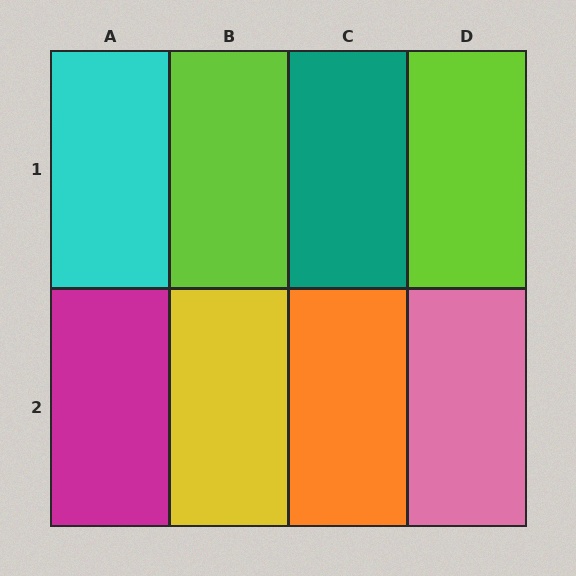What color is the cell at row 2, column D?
Pink.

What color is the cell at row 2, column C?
Orange.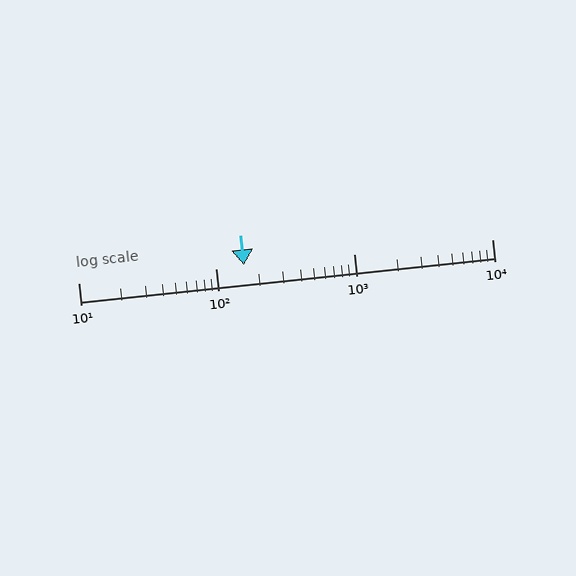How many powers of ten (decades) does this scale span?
The scale spans 3 decades, from 10 to 10000.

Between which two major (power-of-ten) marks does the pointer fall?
The pointer is between 100 and 1000.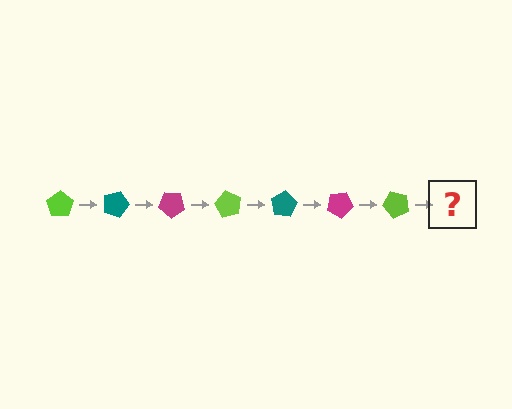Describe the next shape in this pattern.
It should be a teal pentagon, rotated 140 degrees from the start.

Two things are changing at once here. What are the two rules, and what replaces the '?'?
The two rules are that it rotates 20 degrees each step and the color cycles through lime, teal, and magenta. The '?' should be a teal pentagon, rotated 140 degrees from the start.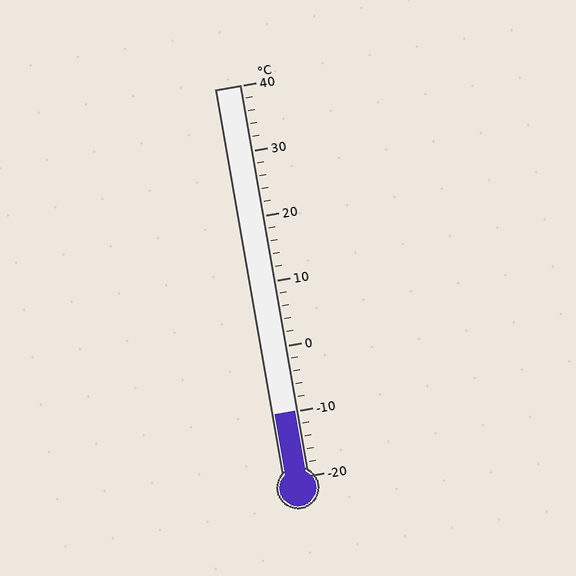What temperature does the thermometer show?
The thermometer shows approximately -10°C.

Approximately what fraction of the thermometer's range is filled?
The thermometer is filled to approximately 15% of its range.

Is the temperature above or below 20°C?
The temperature is below 20°C.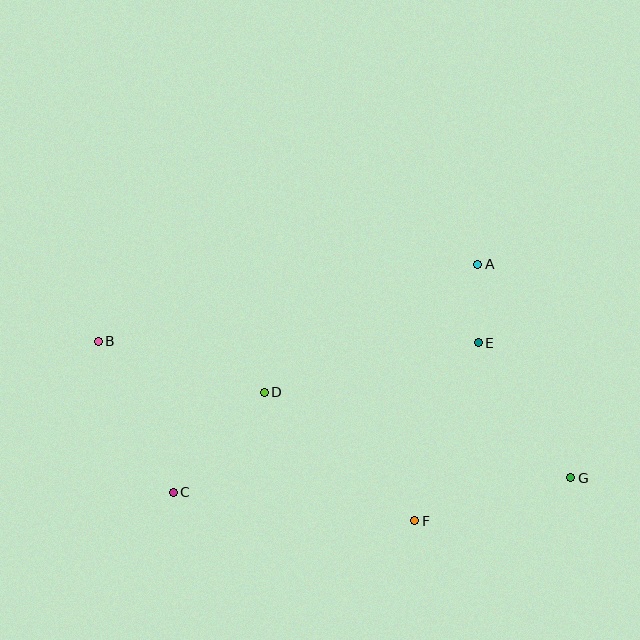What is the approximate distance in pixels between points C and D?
The distance between C and D is approximately 135 pixels.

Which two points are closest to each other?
Points A and E are closest to each other.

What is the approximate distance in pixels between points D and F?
The distance between D and F is approximately 198 pixels.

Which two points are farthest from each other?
Points B and G are farthest from each other.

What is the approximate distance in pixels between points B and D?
The distance between B and D is approximately 174 pixels.